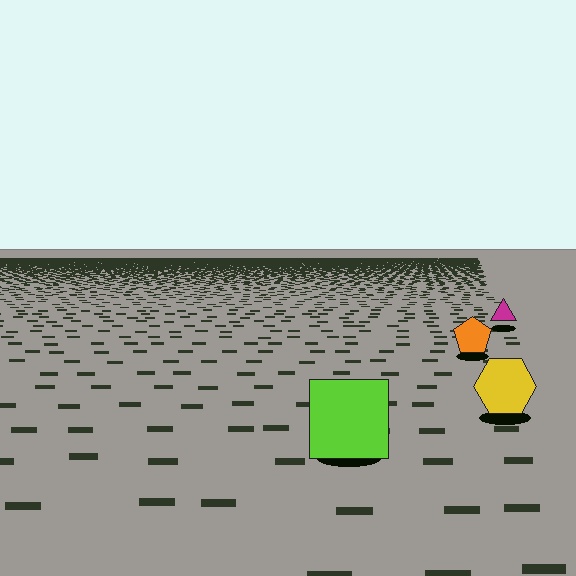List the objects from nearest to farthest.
From nearest to farthest: the lime square, the yellow hexagon, the orange pentagon, the magenta triangle.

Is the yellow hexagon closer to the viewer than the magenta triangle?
Yes. The yellow hexagon is closer — you can tell from the texture gradient: the ground texture is coarser near it.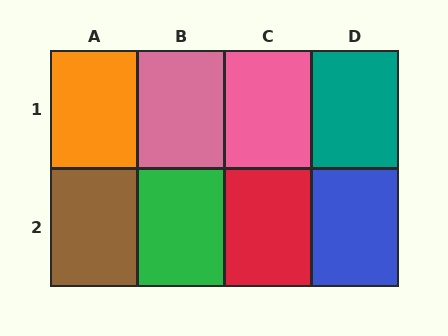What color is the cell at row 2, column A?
Brown.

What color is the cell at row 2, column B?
Green.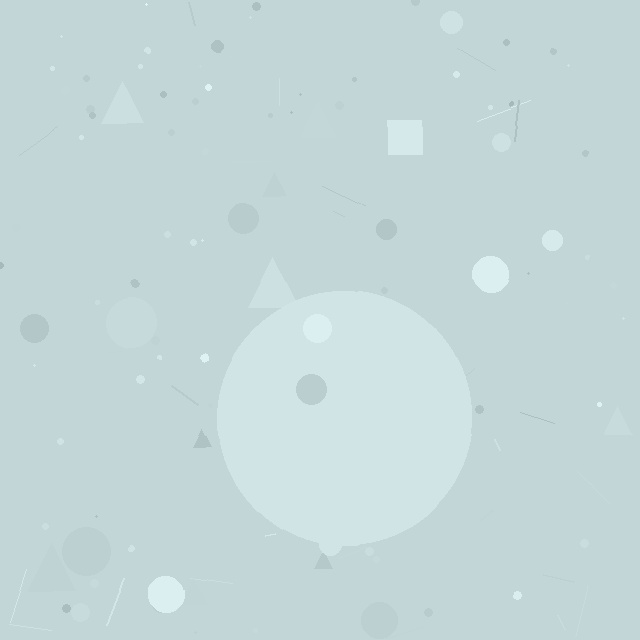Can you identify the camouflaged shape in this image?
The camouflaged shape is a circle.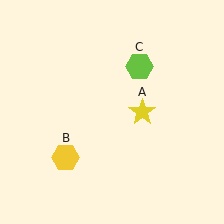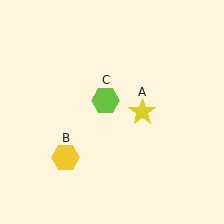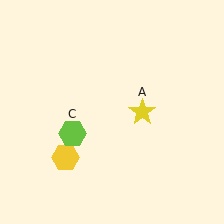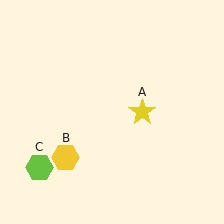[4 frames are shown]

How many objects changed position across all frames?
1 object changed position: lime hexagon (object C).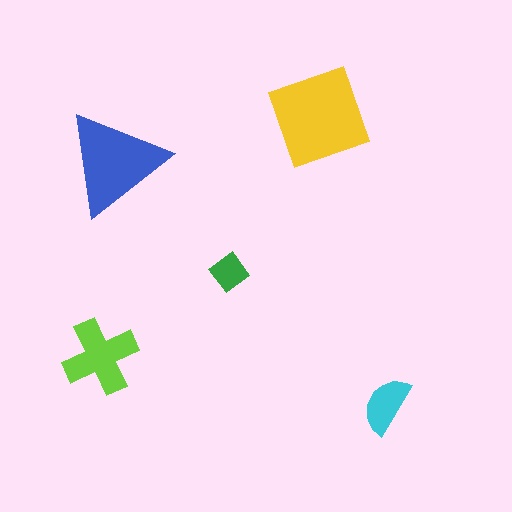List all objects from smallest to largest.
The green diamond, the cyan semicircle, the lime cross, the blue triangle, the yellow diamond.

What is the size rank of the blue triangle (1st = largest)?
2nd.